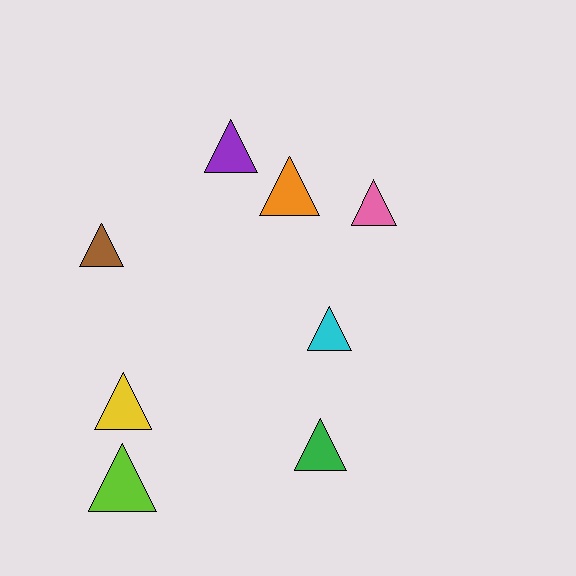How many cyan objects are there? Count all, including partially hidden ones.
There is 1 cyan object.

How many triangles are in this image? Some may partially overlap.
There are 8 triangles.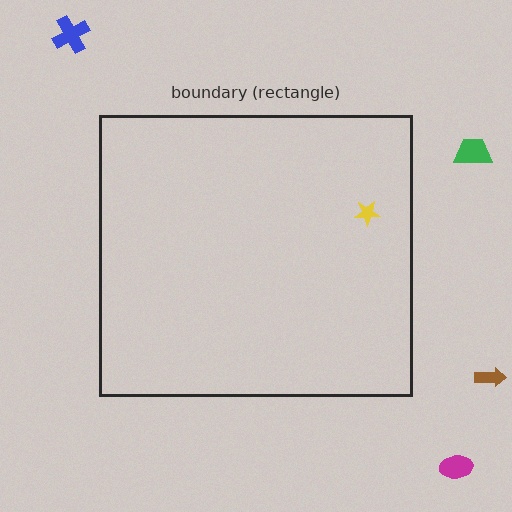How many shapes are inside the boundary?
1 inside, 4 outside.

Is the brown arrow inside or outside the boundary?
Outside.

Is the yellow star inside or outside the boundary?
Inside.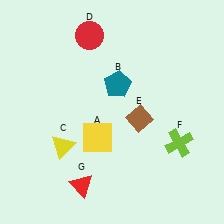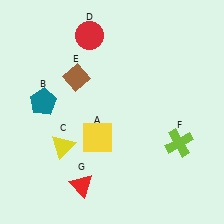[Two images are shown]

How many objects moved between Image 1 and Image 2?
2 objects moved between the two images.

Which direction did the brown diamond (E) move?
The brown diamond (E) moved left.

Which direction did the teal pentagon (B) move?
The teal pentagon (B) moved left.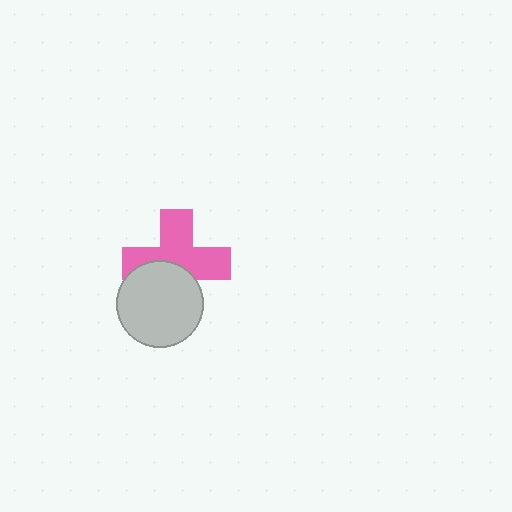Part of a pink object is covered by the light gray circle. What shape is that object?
It is a cross.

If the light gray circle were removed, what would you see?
You would see the complete pink cross.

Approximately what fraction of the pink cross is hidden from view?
Roughly 38% of the pink cross is hidden behind the light gray circle.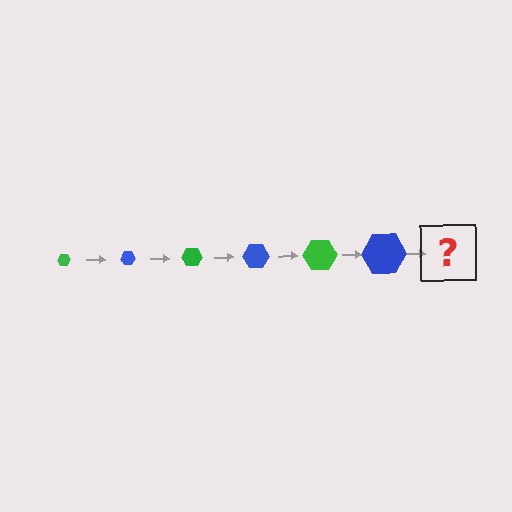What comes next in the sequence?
The next element should be a green hexagon, larger than the previous one.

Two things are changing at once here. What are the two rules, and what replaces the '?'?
The two rules are that the hexagon grows larger each step and the color cycles through green and blue. The '?' should be a green hexagon, larger than the previous one.